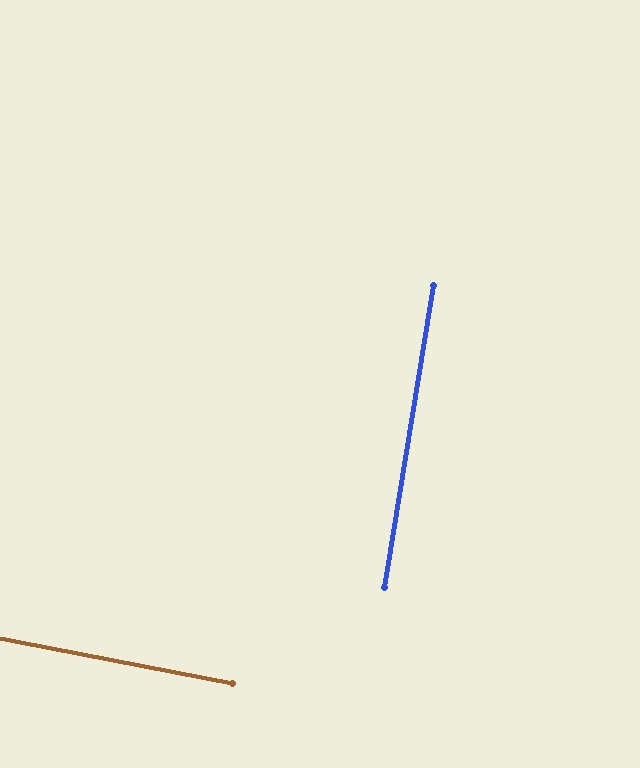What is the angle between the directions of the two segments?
Approximately 88 degrees.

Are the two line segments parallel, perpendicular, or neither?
Perpendicular — they meet at approximately 88°.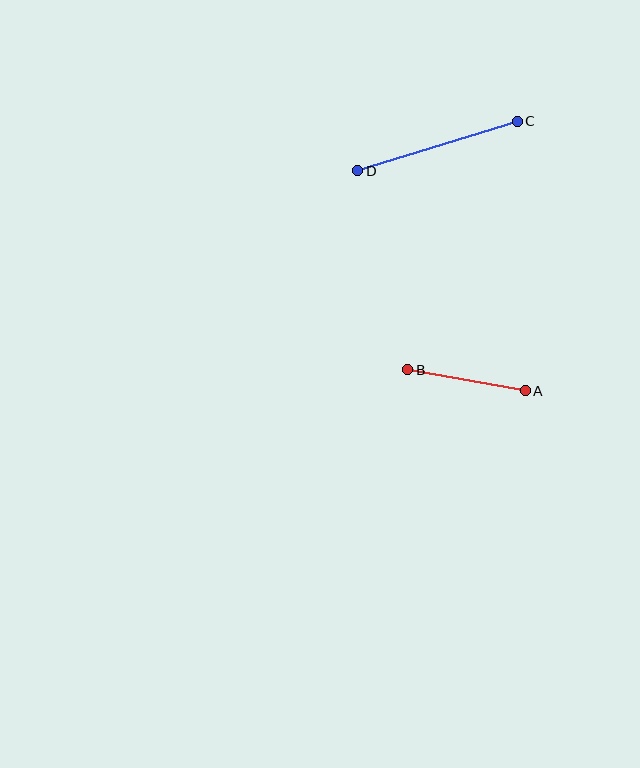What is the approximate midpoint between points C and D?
The midpoint is at approximately (437, 146) pixels.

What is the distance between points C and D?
The distance is approximately 167 pixels.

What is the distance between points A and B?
The distance is approximately 119 pixels.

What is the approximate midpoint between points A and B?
The midpoint is at approximately (466, 380) pixels.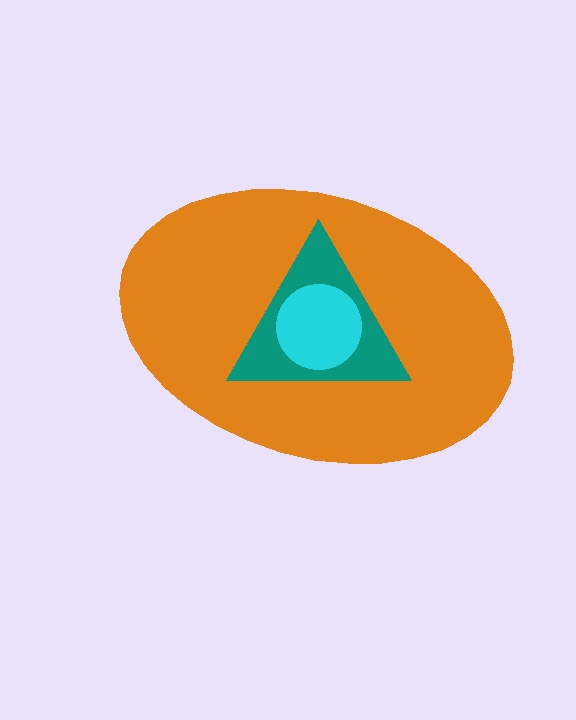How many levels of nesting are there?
3.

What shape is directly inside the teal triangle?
The cyan circle.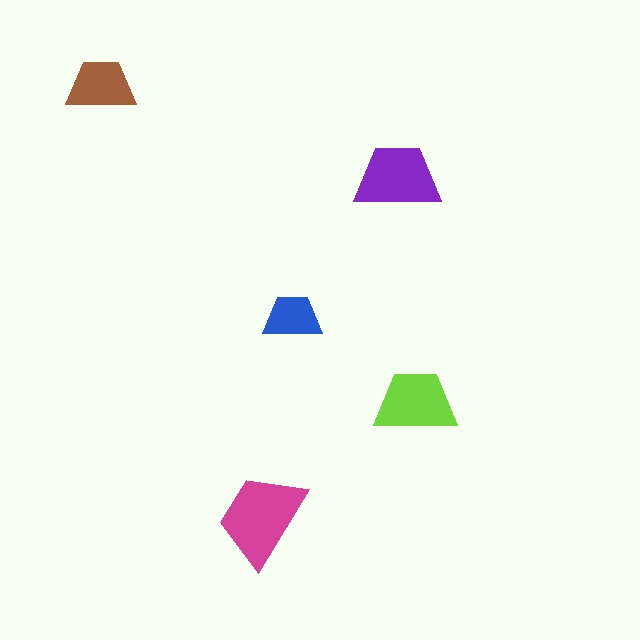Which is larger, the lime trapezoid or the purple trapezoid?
The purple one.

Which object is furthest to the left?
The brown trapezoid is leftmost.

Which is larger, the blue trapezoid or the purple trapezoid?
The purple one.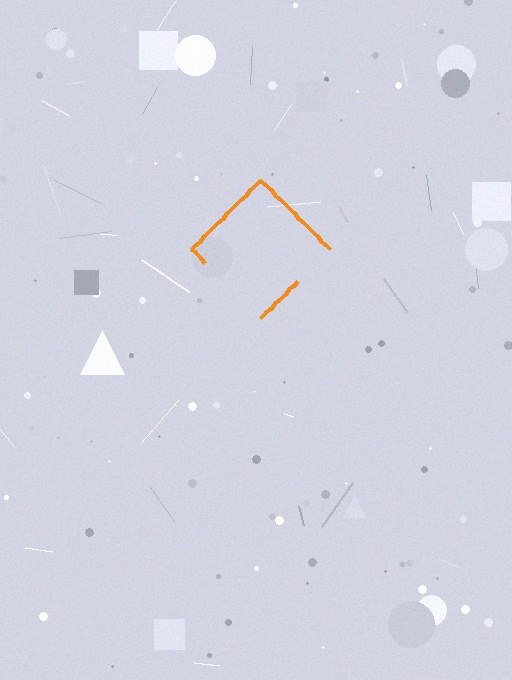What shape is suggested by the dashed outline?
The dashed outline suggests a diamond.